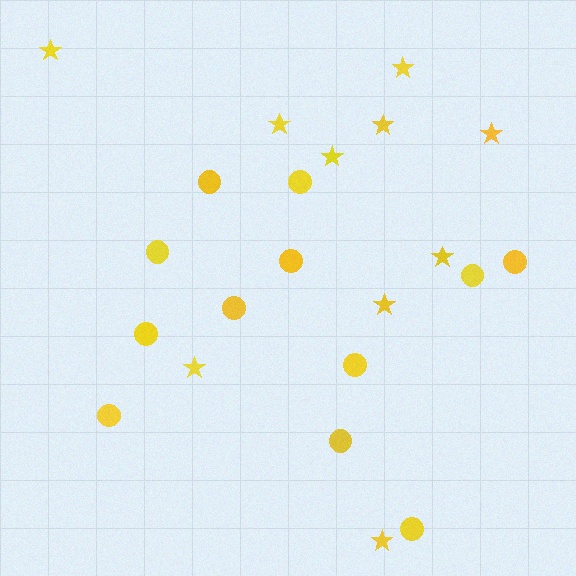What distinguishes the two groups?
There are 2 groups: one group of circles (12) and one group of stars (10).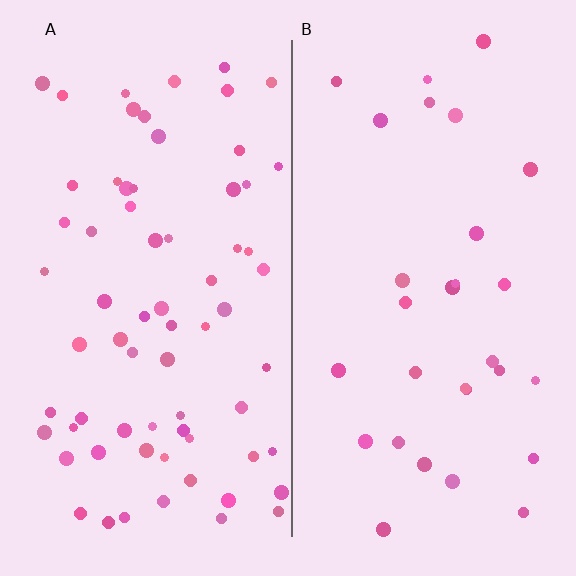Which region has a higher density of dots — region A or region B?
A (the left).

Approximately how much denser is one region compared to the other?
Approximately 2.3× — region A over region B.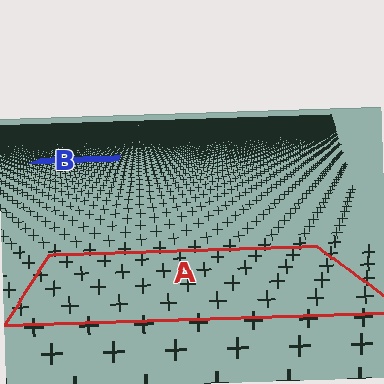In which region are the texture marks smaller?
The texture marks are smaller in region B, because it is farther away.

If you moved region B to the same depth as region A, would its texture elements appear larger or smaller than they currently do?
They would appear larger. At a closer depth, the same texture elements are projected at a bigger on-screen size.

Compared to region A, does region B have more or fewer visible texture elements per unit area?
Region B has more texture elements per unit area — they are packed more densely because it is farther away.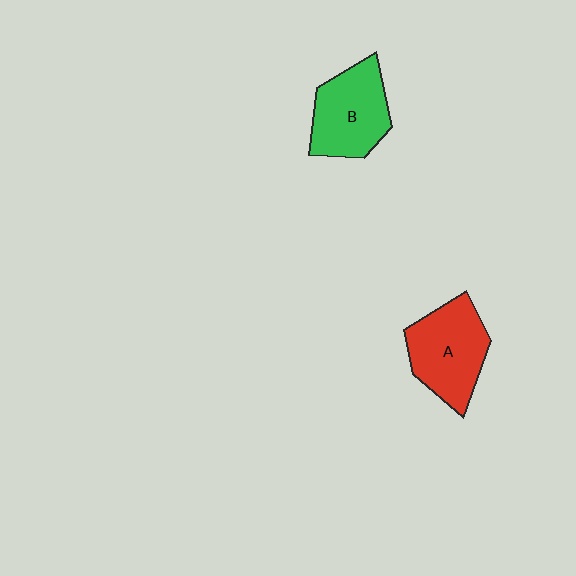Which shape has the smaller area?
Shape B (green).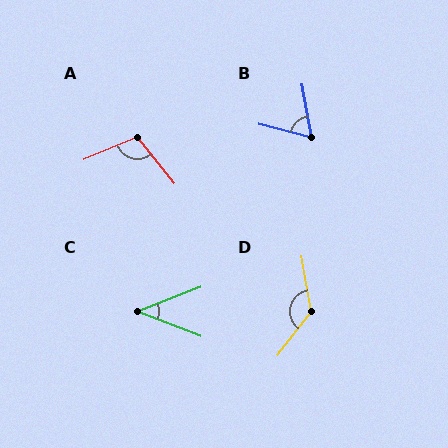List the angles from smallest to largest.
C (42°), B (65°), A (105°), D (132°).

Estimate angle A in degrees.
Approximately 105 degrees.